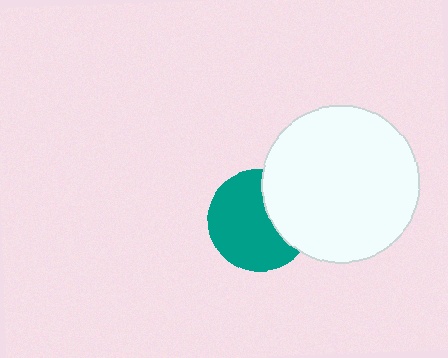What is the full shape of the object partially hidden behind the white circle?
The partially hidden object is a teal circle.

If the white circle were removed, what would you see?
You would see the complete teal circle.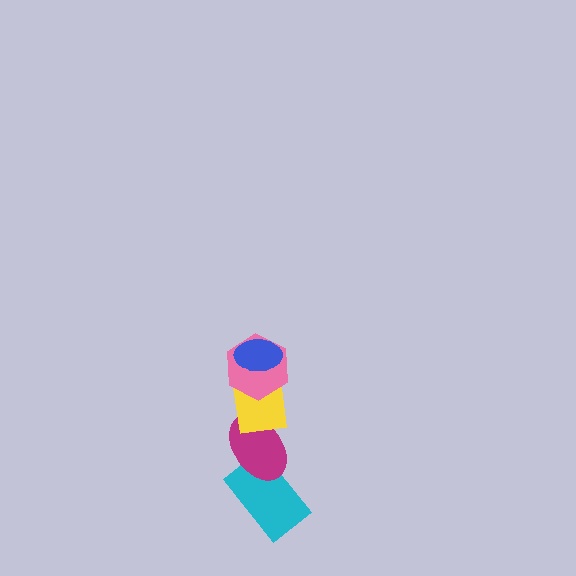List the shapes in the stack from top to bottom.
From top to bottom: the blue ellipse, the pink hexagon, the yellow square, the magenta ellipse, the cyan rectangle.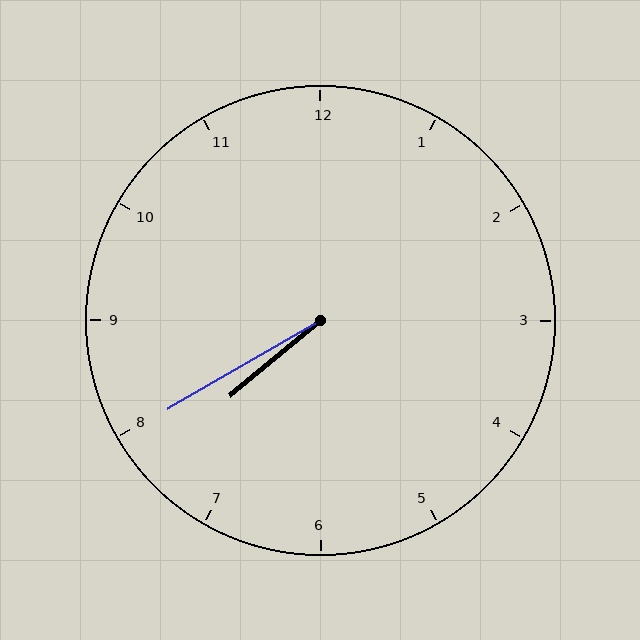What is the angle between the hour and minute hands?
Approximately 10 degrees.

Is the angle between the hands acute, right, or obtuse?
It is acute.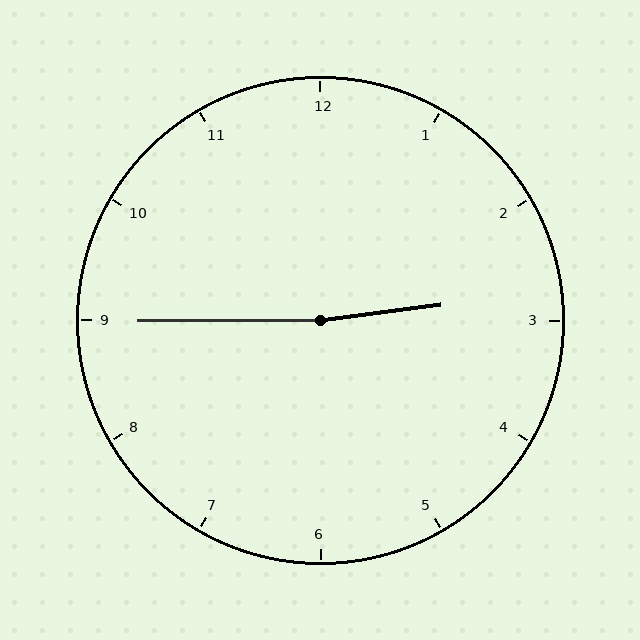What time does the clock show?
2:45.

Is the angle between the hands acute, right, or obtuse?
It is obtuse.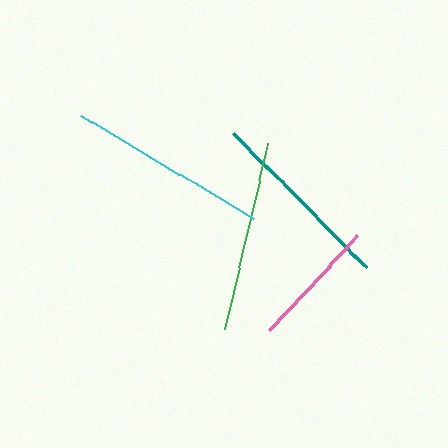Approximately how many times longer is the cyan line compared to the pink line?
The cyan line is approximately 1.6 times the length of the pink line.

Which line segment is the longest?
The cyan line is the longest at approximately 202 pixels.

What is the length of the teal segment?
The teal segment is approximately 189 pixels long.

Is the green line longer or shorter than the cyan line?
The cyan line is longer than the green line.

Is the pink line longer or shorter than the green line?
The green line is longer than the pink line.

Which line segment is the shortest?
The pink line is the shortest at approximately 130 pixels.